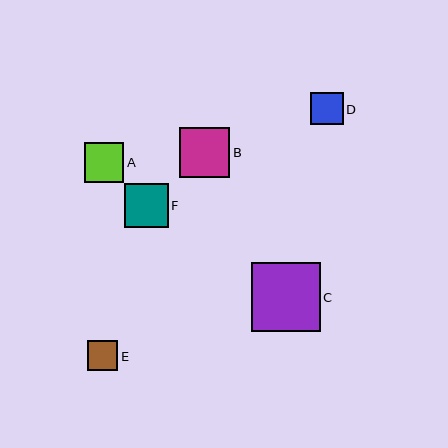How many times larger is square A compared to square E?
Square A is approximately 1.3 times the size of square E.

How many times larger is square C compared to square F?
Square C is approximately 1.6 times the size of square F.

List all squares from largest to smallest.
From largest to smallest: C, B, F, A, D, E.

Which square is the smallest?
Square E is the smallest with a size of approximately 30 pixels.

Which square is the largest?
Square C is the largest with a size of approximately 69 pixels.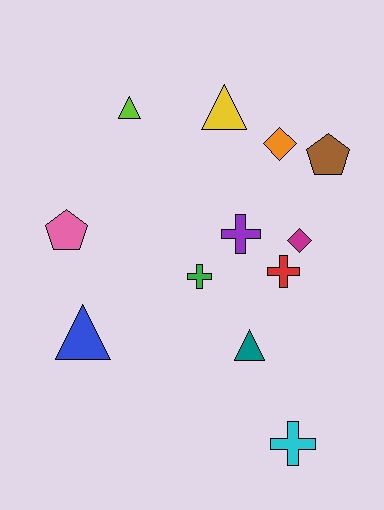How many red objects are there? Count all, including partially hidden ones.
There is 1 red object.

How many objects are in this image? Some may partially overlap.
There are 12 objects.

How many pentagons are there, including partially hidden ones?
There are 2 pentagons.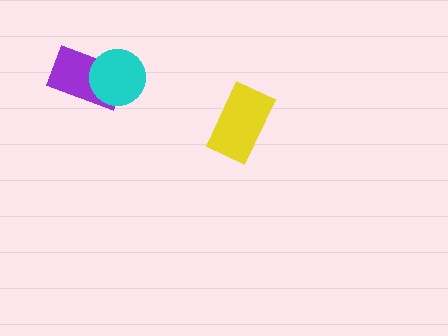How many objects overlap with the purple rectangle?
1 object overlaps with the purple rectangle.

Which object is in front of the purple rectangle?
The cyan circle is in front of the purple rectangle.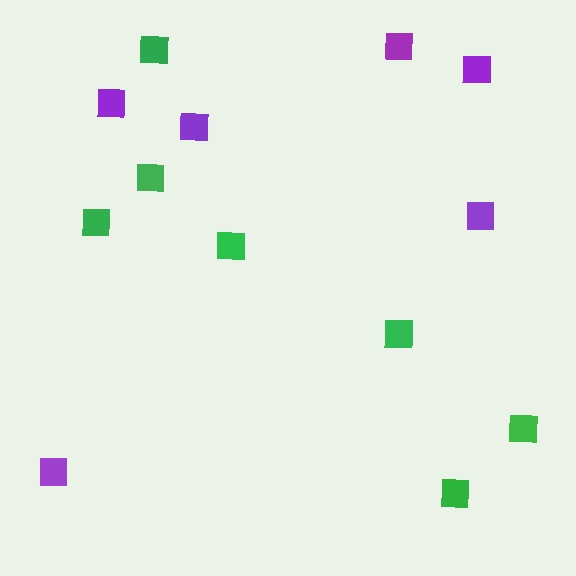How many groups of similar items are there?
There are 2 groups: one group of green squares (7) and one group of purple squares (6).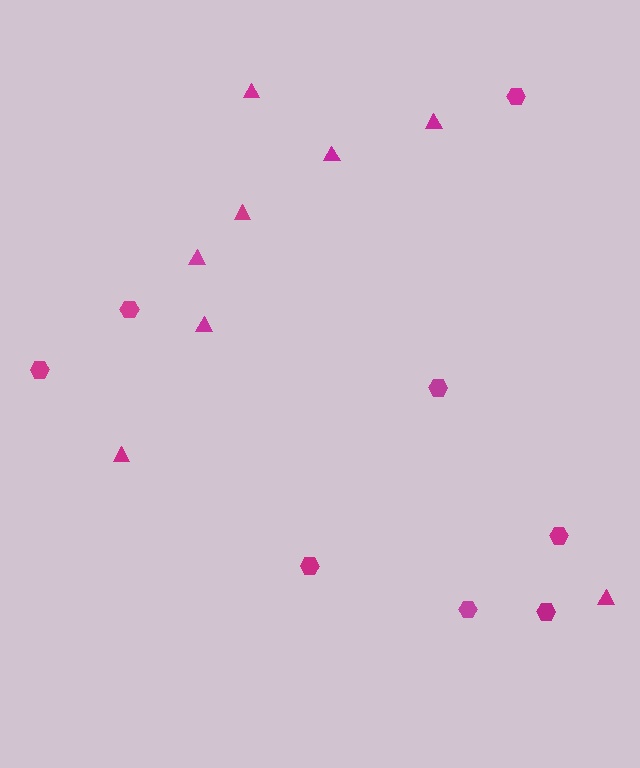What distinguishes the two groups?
There are 2 groups: one group of hexagons (8) and one group of triangles (8).